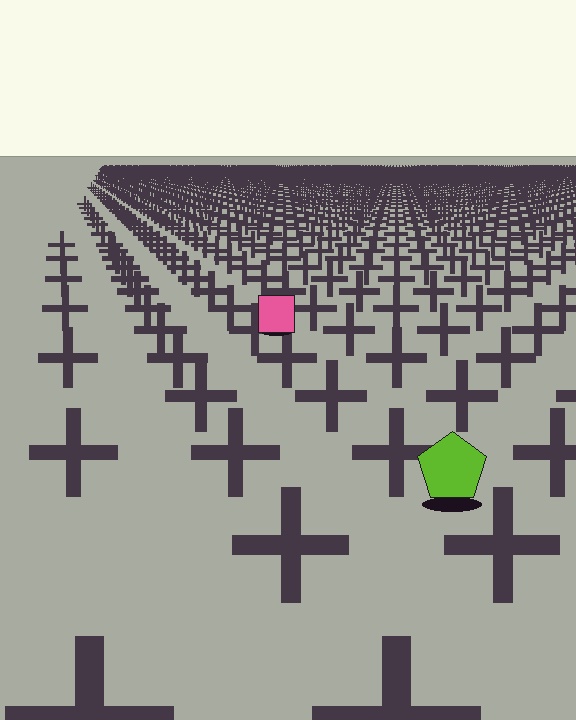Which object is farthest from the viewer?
The pink square is farthest from the viewer. It appears smaller and the ground texture around it is denser.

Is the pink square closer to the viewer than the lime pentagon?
No. The lime pentagon is closer — you can tell from the texture gradient: the ground texture is coarser near it.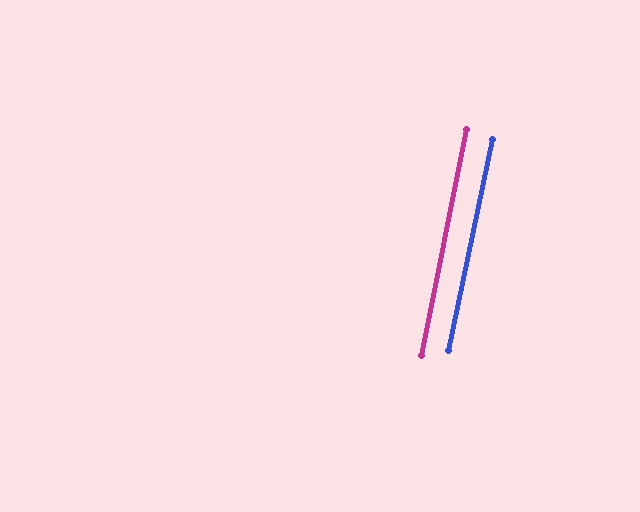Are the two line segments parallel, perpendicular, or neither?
Parallel — their directions differ by only 0.5°.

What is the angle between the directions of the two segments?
Approximately 1 degree.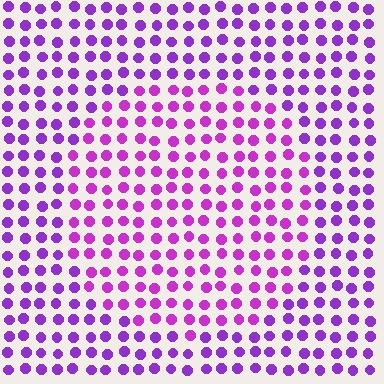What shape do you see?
I see a circle.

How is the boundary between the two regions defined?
The boundary is defined purely by a slight shift in hue (about 23 degrees). Spacing, size, and orientation are identical on both sides.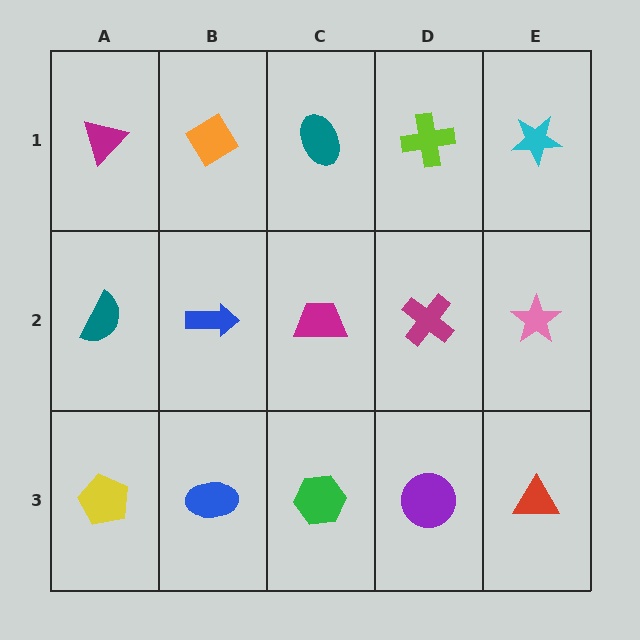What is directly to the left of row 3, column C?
A blue ellipse.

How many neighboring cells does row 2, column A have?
3.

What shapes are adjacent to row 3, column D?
A magenta cross (row 2, column D), a green hexagon (row 3, column C), a red triangle (row 3, column E).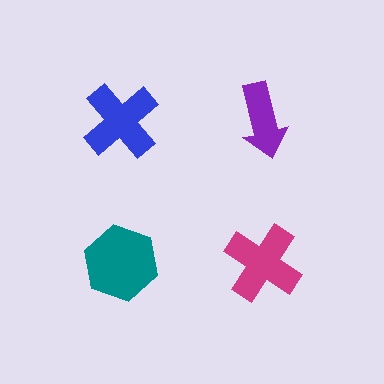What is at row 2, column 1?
A teal hexagon.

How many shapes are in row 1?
2 shapes.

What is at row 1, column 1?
A blue cross.